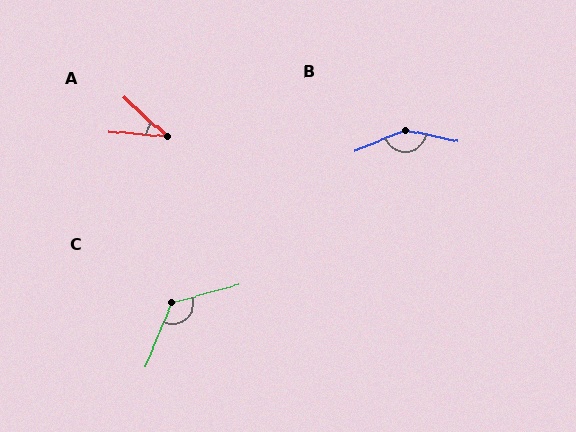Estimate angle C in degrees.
Approximately 128 degrees.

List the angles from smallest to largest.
A (38°), C (128°), B (146°).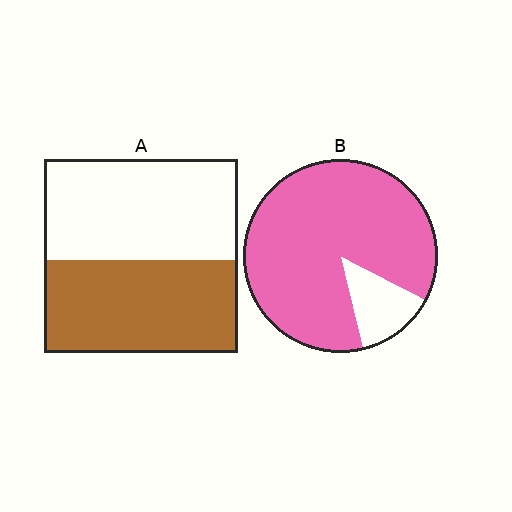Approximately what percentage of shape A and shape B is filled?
A is approximately 50% and B is approximately 85%.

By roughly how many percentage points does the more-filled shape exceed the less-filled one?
By roughly 40 percentage points (B over A).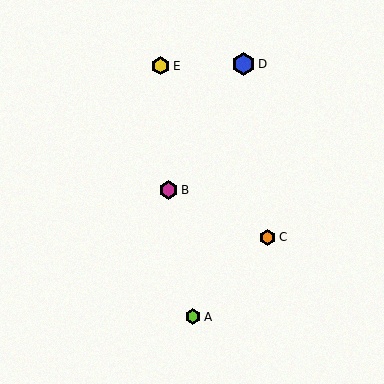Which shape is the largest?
The blue hexagon (labeled D) is the largest.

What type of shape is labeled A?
Shape A is a lime hexagon.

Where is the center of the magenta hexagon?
The center of the magenta hexagon is at (168, 190).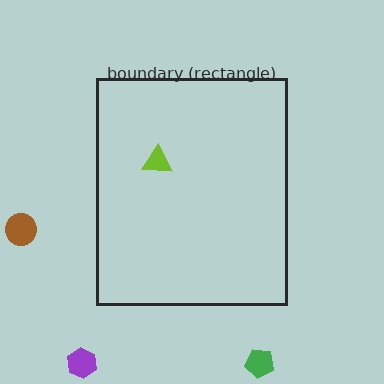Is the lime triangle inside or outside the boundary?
Inside.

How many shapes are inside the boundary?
1 inside, 3 outside.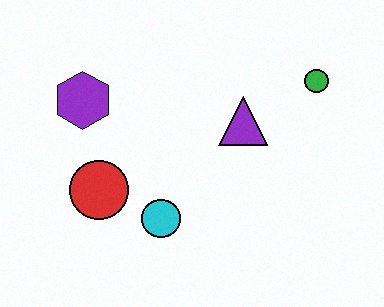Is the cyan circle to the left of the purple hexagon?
No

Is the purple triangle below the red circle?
No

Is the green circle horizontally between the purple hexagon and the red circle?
No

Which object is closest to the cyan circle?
The red circle is closest to the cyan circle.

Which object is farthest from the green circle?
The red circle is farthest from the green circle.